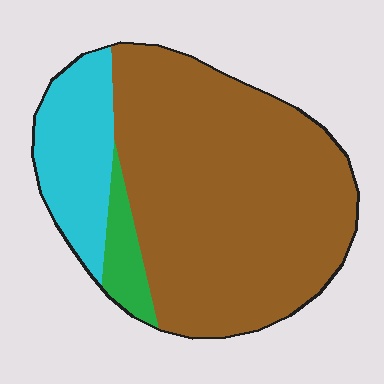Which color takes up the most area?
Brown, at roughly 75%.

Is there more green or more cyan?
Cyan.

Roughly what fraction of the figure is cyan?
Cyan covers about 20% of the figure.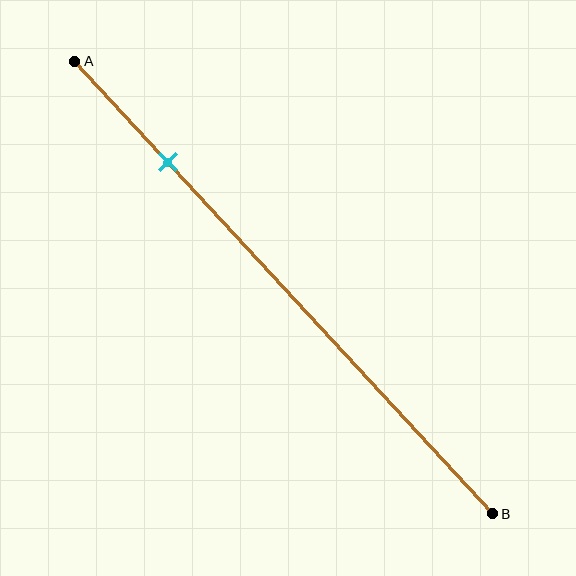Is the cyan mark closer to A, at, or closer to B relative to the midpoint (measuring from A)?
The cyan mark is closer to point A than the midpoint of segment AB.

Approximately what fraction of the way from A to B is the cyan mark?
The cyan mark is approximately 20% of the way from A to B.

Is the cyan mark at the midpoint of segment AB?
No, the mark is at about 20% from A, not at the 50% midpoint.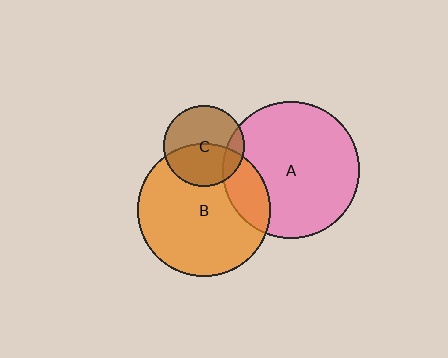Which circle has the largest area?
Circle A (pink).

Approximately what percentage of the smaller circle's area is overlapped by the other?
Approximately 45%.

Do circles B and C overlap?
Yes.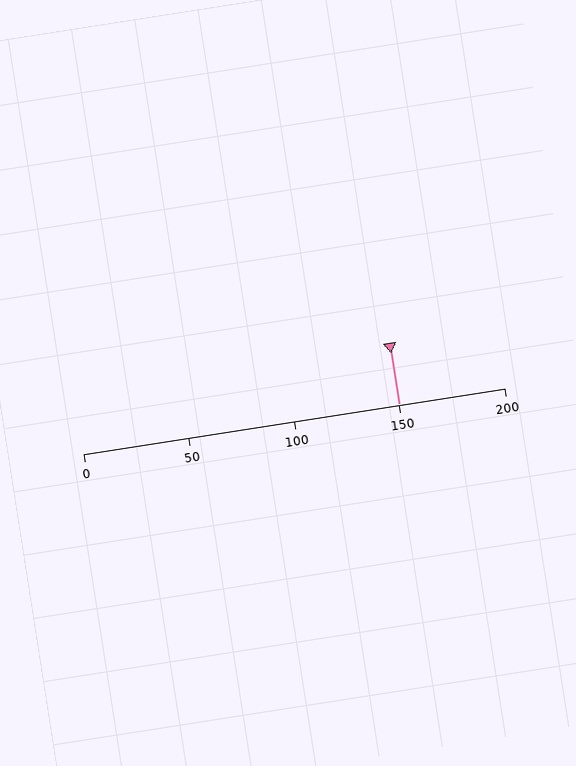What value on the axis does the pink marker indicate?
The marker indicates approximately 150.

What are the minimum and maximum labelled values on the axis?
The axis runs from 0 to 200.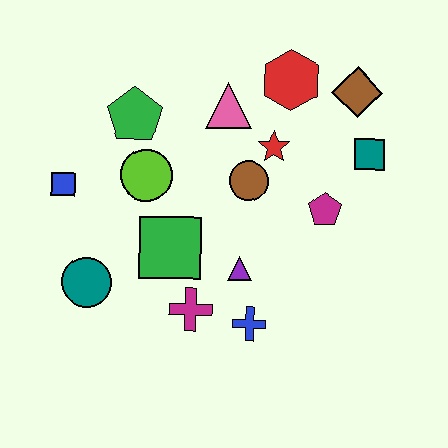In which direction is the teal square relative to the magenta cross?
The teal square is to the right of the magenta cross.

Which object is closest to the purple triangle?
The blue cross is closest to the purple triangle.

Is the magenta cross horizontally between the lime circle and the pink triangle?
Yes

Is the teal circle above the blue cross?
Yes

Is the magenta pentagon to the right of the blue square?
Yes